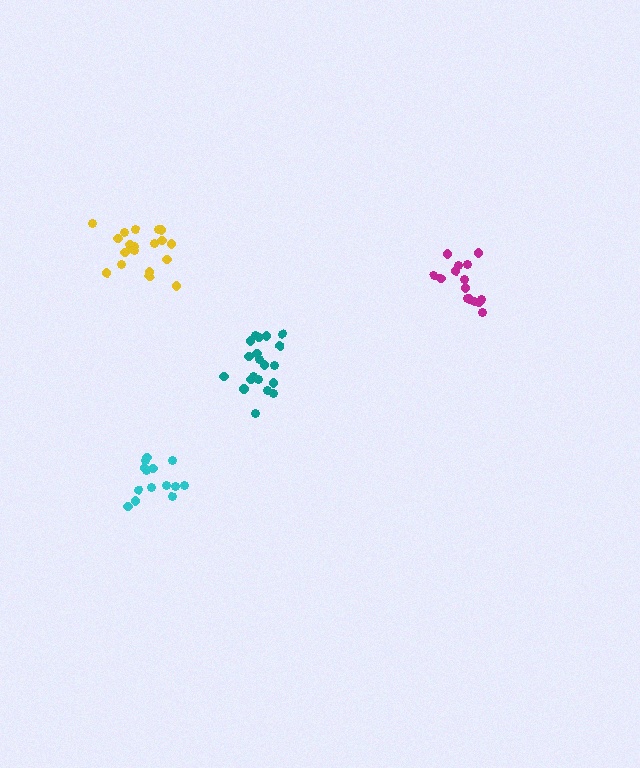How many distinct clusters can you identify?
There are 4 distinct clusters.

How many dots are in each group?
Group 1: 20 dots, Group 2: 20 dots, Group 3: 14 dots, Group 4: 15 dots (69 total).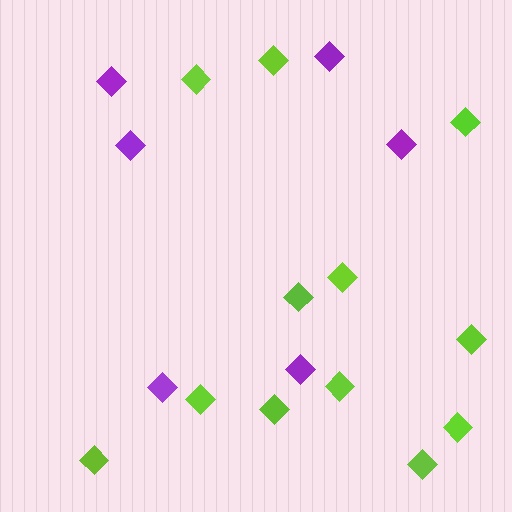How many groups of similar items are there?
There are 2 groups: one group of purple diamonds (6) and one group of lime diamonds (12).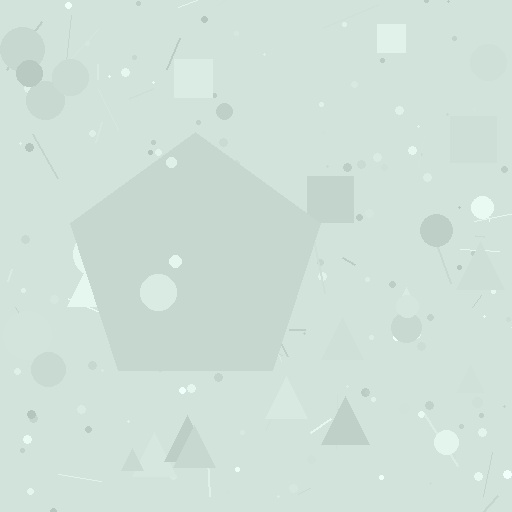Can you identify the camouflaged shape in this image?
The camouflaged shape is a pentagon.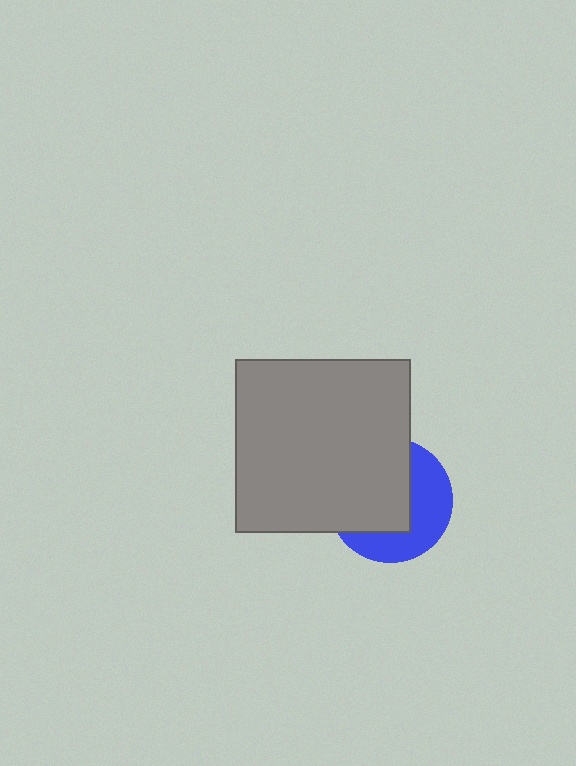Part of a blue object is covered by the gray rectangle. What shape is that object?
It is a circle.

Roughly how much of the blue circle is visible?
A small part of it is visible (roughly 43%).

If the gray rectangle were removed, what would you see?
You would see the complete blue circle.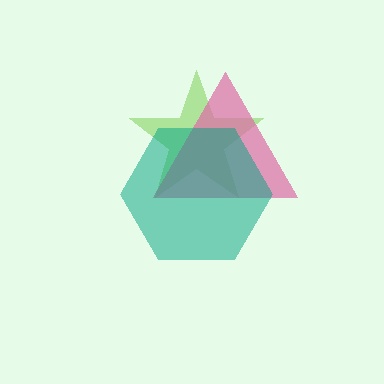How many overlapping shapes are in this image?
There are 3 overlapping shapes in the image.